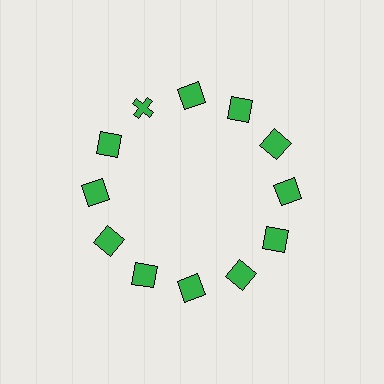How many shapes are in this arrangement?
There are 12 shapes arranged in a ring pattern.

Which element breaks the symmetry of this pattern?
The green cross at roughly the 11 o'clock position breaks the symmetry. All other shapes are green squares.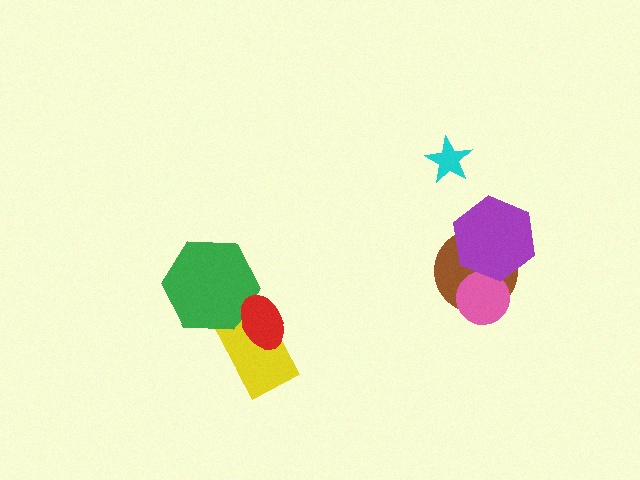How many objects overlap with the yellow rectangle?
2 objects overlap with the yellow rectangle.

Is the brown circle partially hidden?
Yes, it is partially covered by another shape.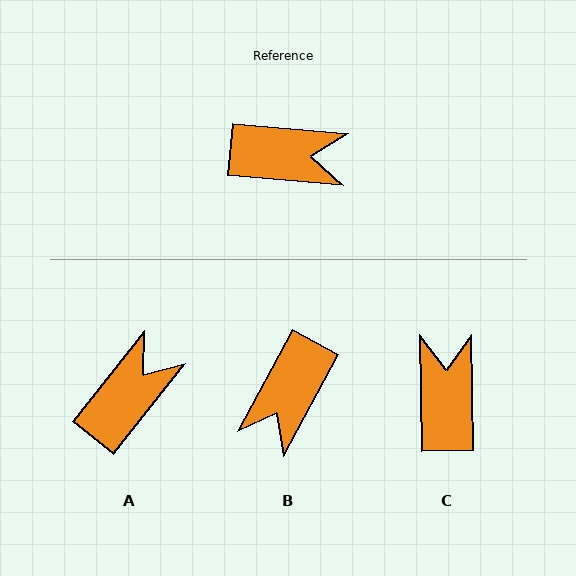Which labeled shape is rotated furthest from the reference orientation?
B, about 114 degrees away.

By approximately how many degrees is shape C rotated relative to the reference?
Approximately 96 degrees counter-clockwise.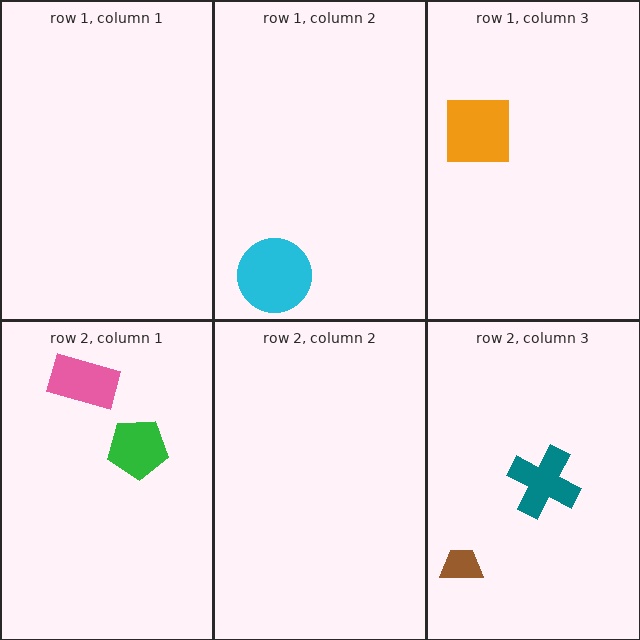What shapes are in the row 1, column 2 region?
The cyan circle.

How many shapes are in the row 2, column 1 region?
2.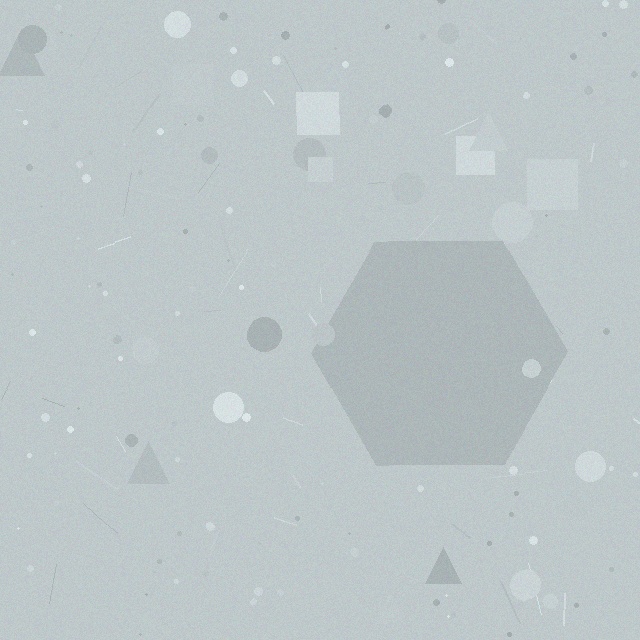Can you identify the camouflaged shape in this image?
The camouflaged shape is a hexagon.